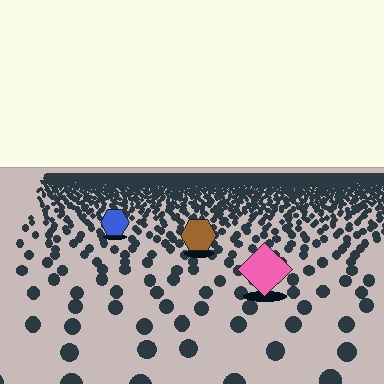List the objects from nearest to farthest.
From nearest to farthest: the pink diamond, the brown hexagon, the blue hexagon.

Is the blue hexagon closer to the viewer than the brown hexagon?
No. The brown hexagon is closer — you can tell from the texture gradient: the ground texture is coarser near it.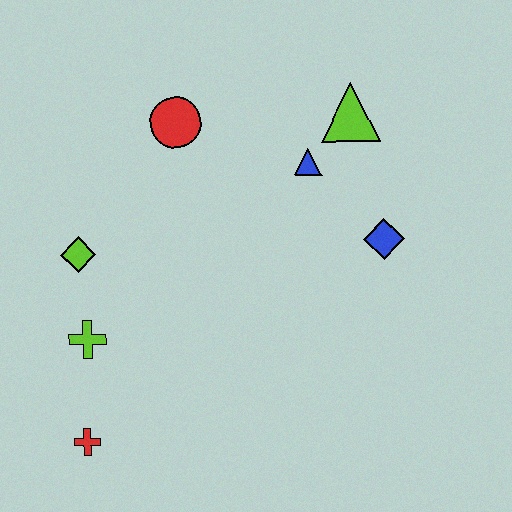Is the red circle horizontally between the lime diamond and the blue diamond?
Yes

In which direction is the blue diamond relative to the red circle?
The blue diamond is to the right of the red circle.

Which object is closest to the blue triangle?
The lime triangle is closest to the blue triangle.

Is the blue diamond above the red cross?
Yes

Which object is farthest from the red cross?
The lime triangle is farthest from the red cross.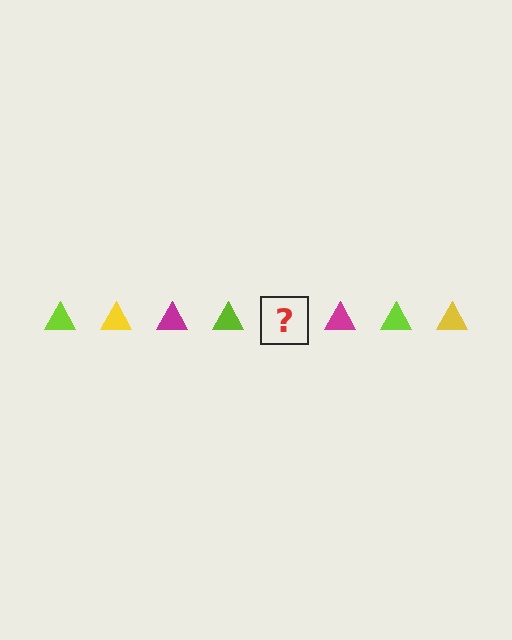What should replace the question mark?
The question mark should be replaced with a yellow triangle.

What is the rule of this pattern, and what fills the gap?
The rule is that the pattern cycles through lime, yellow, magenta triangles. The gap should be filled with a yellow triangle.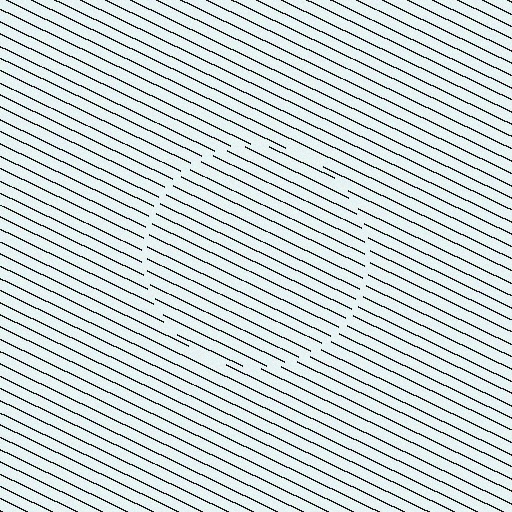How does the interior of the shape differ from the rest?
The interior of the shape contains the same grating, shifted by half a period — the contour is defined by the phase discontinuity where line-ends from the inner and outer gratings abut.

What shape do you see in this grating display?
An illusory circle. The interior of the shape contains the same grating, shifted by half a period — the contour is defined by the phase discontinuity where line-ends from the inner and outer gratings abut.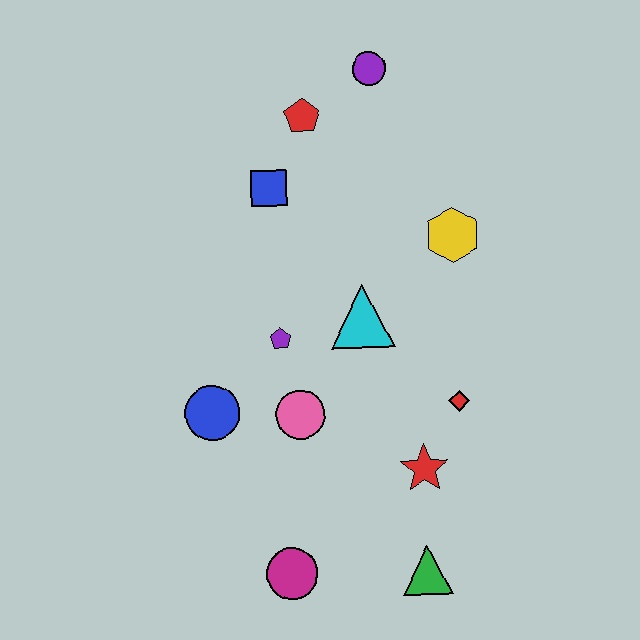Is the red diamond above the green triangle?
Yes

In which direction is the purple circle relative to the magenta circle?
The purple circle is above the magenta circle.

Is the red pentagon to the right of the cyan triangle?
No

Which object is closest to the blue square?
The red pentagon is closest to the blue square.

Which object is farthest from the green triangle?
The purple circle is farthest from the green triangle.